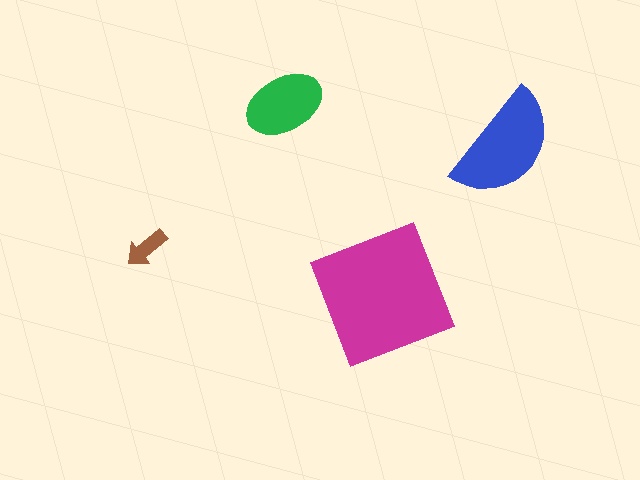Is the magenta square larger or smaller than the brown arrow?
Larger.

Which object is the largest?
The magenta square.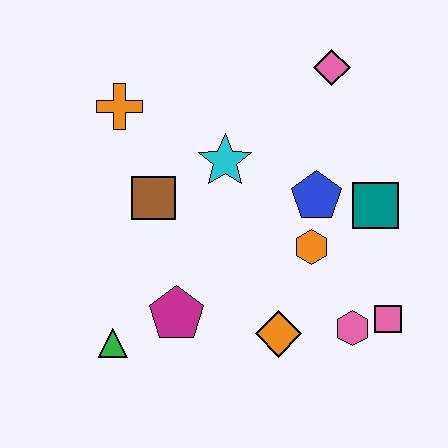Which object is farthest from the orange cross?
The pink square is farthest from the orange cross.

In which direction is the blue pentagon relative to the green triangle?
The blue pentagon is to the right of the green triangle.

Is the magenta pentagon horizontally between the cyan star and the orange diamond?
No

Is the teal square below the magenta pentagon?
No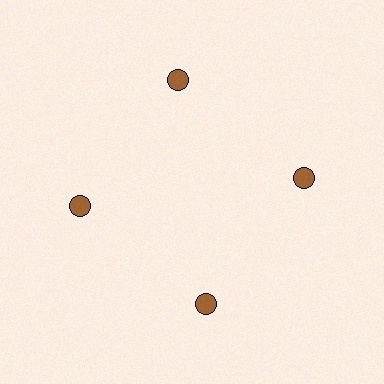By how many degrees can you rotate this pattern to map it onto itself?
The pattern maps onto itself every 90 degrees of rotation.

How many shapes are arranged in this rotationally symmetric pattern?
There are 4 shapes, arranged in 4 groups of 1.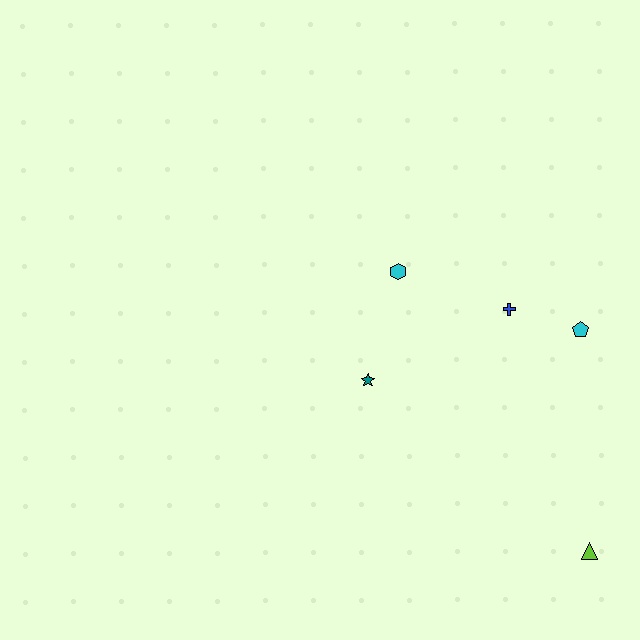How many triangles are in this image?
There is 1 triangle.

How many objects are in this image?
There are 5 objects.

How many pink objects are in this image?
There are no pink objects.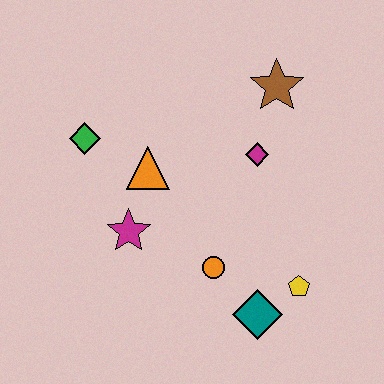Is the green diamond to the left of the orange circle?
Yes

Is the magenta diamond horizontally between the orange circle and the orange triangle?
No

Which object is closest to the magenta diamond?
The brown star is closest to the magenta diamond.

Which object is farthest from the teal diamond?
The green diamond is farthest from the teal diamond.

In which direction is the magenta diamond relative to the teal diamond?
The magenta diamond is above the teal diamond.